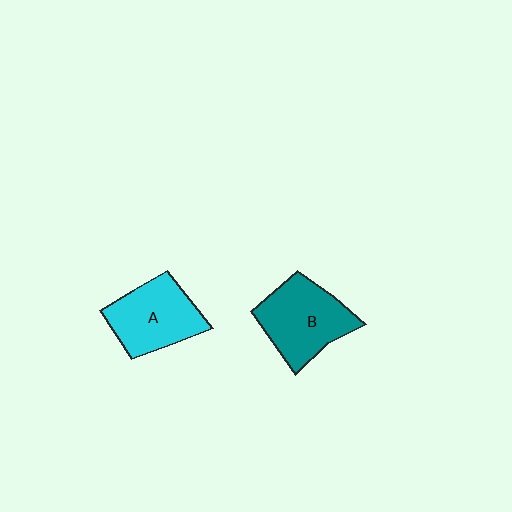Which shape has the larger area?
Shape B (teal).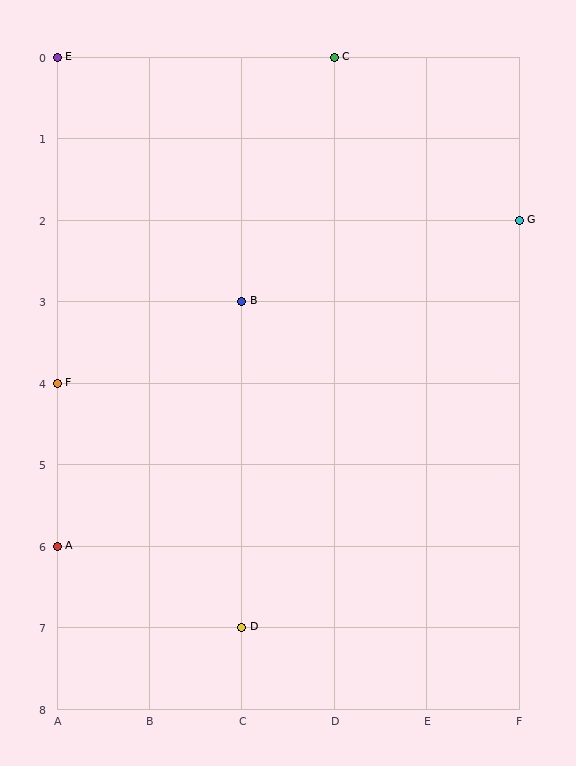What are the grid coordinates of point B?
Point B is at grid coordinates (C, 3).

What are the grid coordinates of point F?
Point F is at grid coordinates (A, 4).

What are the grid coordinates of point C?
Point C is at grid coordinates (D, 0).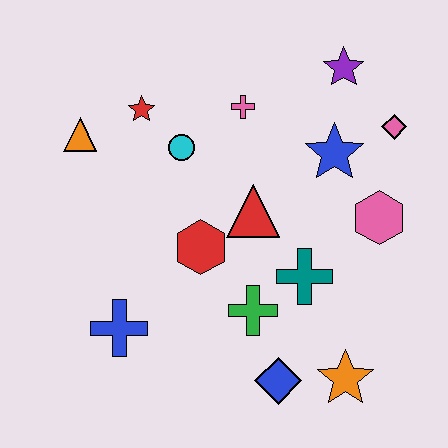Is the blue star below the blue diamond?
No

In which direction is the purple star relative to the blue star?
The purple star is above the blue star.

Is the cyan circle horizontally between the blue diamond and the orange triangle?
Yes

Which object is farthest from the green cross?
The purple star is farthest from the green cross.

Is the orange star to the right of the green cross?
Yes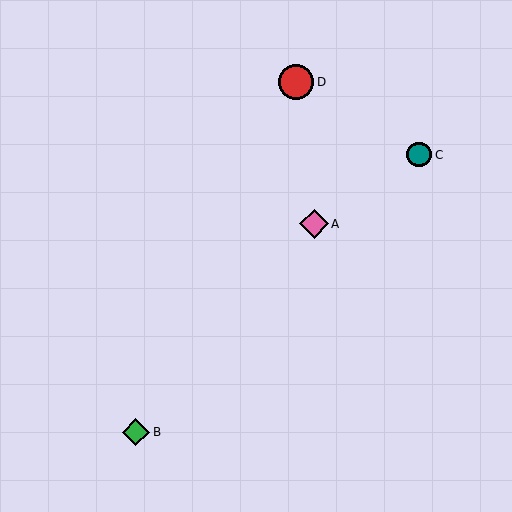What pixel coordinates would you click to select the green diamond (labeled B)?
Click at (136, 432) to select the green diamond B.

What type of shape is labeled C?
Shape C is a teal circle.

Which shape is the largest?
The red circle (labeled D) is the largest.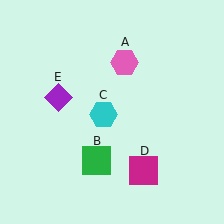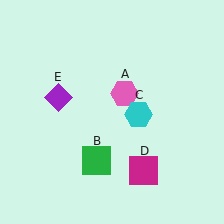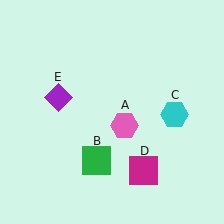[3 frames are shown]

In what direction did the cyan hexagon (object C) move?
The cyan hexagon (object C) moved right.